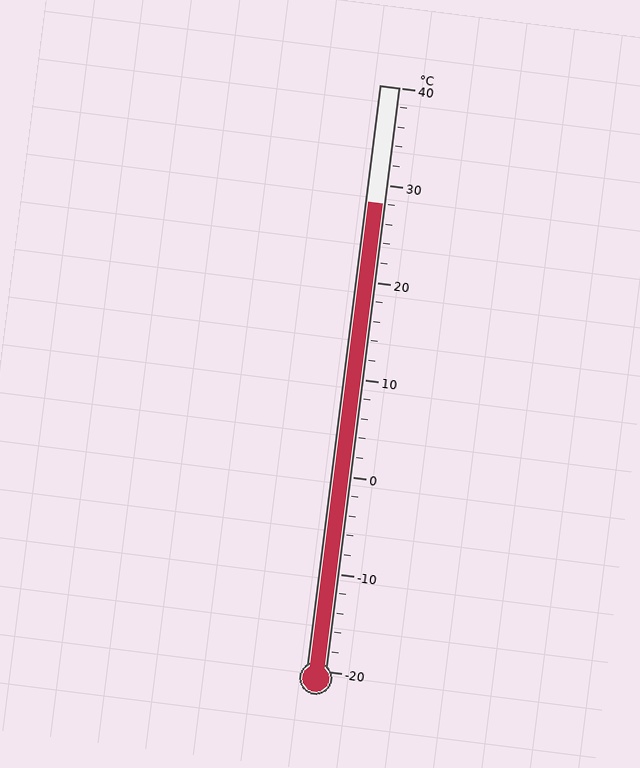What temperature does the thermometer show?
The thermometer shows approximately 28°C.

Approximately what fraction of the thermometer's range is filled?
The thermometer is filled to approximately 80% of its range.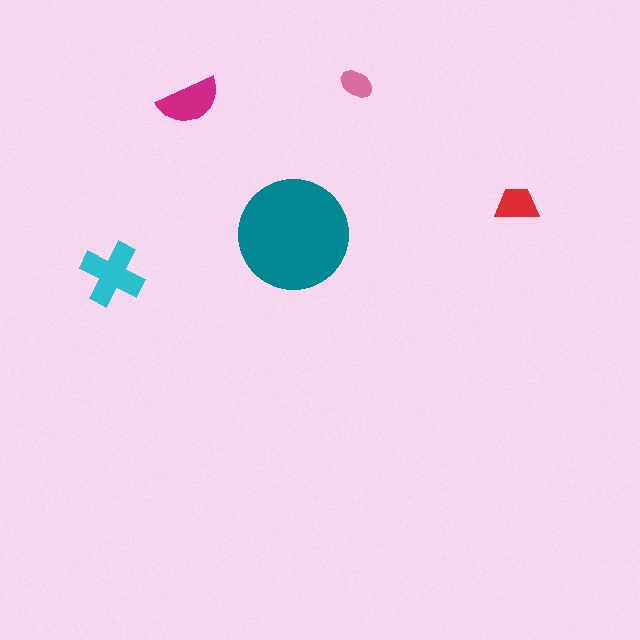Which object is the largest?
The teal circle.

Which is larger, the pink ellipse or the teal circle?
The teal circle.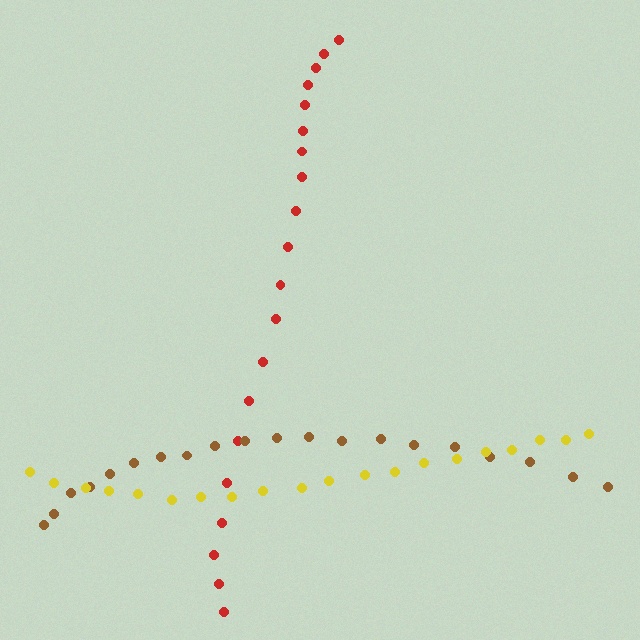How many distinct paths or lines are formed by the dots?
There are 3 distinct paths.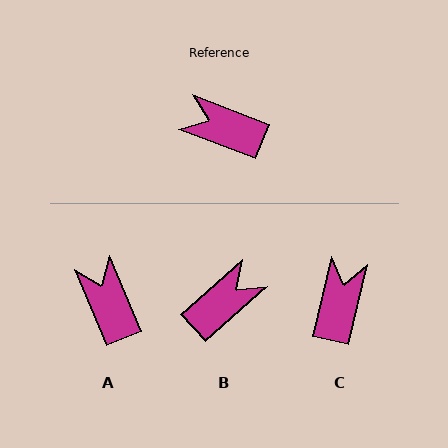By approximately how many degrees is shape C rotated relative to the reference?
Approximately 83 degrees clockwise.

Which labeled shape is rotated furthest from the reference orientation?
B, about 117 degrees away.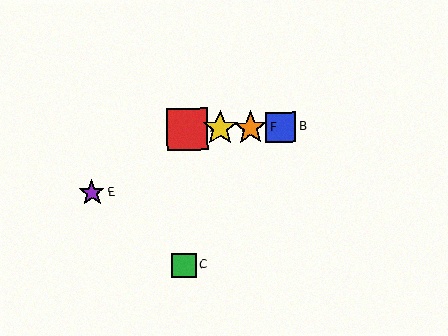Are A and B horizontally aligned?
Yes, both are at y≈129.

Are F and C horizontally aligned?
No, F is at y≈128 and C is at y≈265.